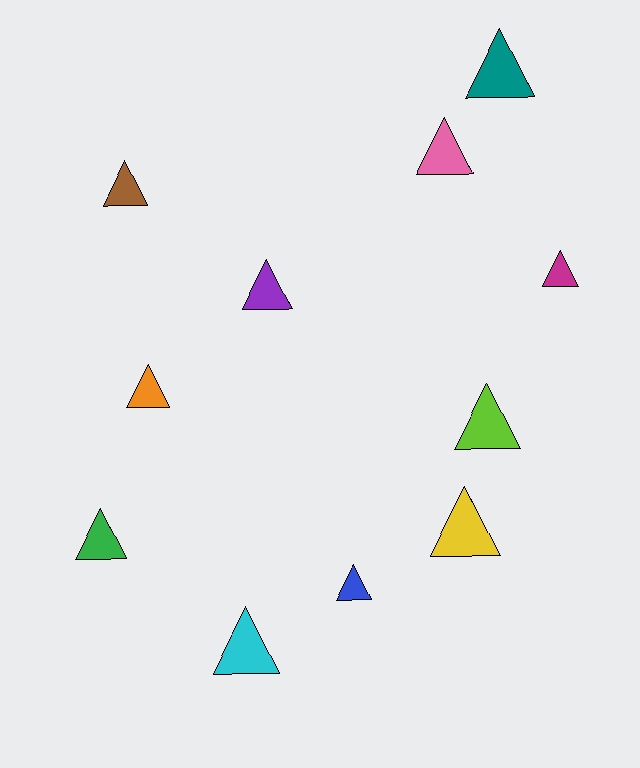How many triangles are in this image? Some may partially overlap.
There are 11 triangles.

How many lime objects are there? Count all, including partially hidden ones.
There is 1 lime object.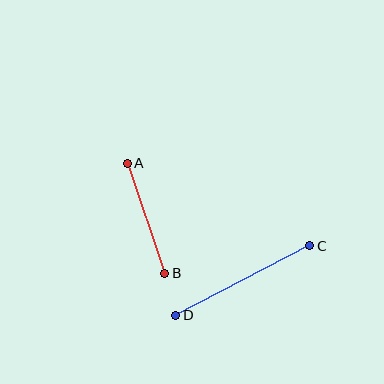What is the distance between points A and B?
The distance is approximately 116 pixels.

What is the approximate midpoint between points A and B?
The midpoint is at approximately (146, 218) pixels.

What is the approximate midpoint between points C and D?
The midpoint is at approximately (243, 281) pixels.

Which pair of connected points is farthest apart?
Points C and D are farthest apart.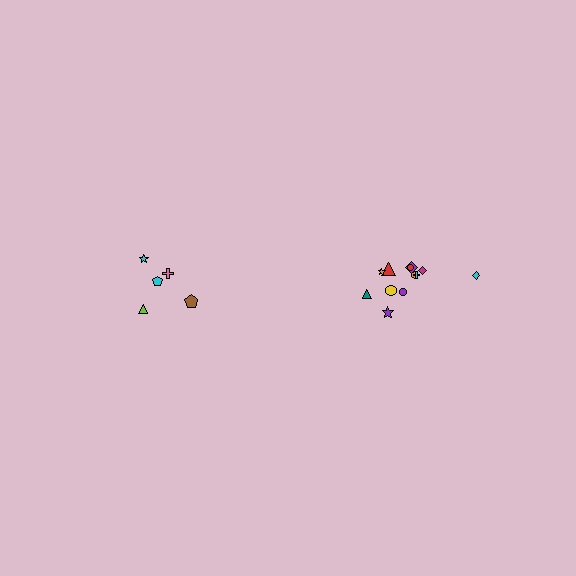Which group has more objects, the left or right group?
The right group.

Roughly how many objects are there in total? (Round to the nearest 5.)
Roughly 15 objects in total.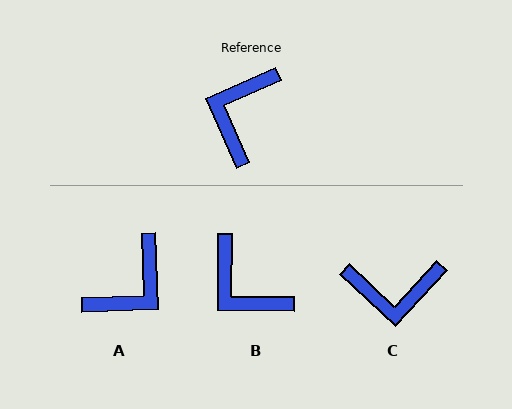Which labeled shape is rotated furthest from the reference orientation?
A, about 159 degrees away.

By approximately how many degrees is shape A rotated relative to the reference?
Approximately 159 degrees counter-clockwise.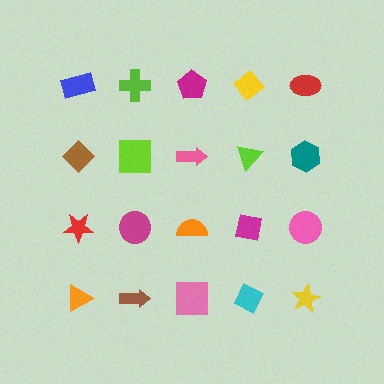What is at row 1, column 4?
A yellow diamond.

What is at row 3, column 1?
A red star.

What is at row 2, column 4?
A lime triangle.